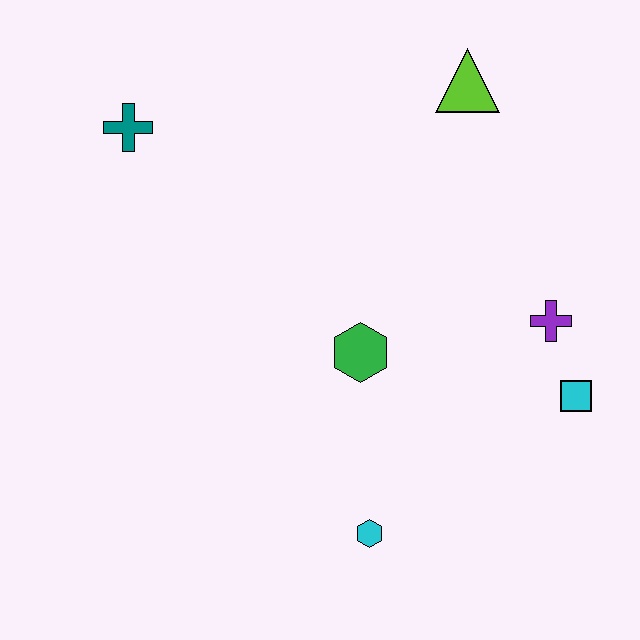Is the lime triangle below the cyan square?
No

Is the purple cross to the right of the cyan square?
No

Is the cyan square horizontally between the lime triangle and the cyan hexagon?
No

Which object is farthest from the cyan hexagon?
The teal cross is farthest from the cyan hexagon.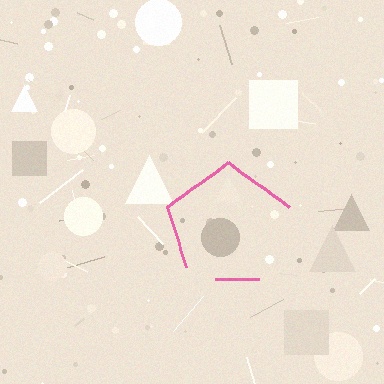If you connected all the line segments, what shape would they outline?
They would outline a pentagon.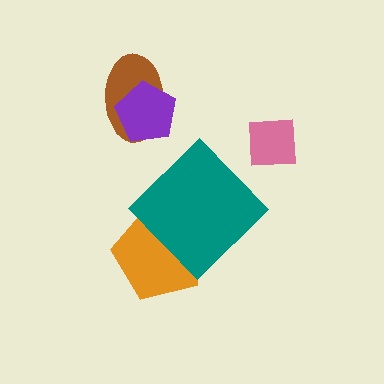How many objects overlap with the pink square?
0 objects overlap with the pink square.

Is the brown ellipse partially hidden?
Yes, it is partially covered by another shape.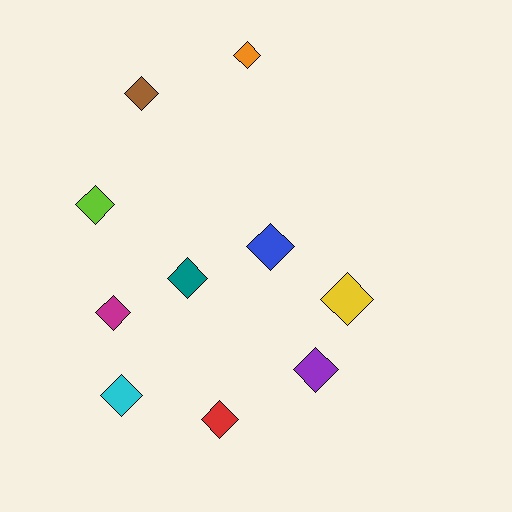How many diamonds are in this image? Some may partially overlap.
There are 10 diamonds.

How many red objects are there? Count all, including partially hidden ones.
There is 1 red object.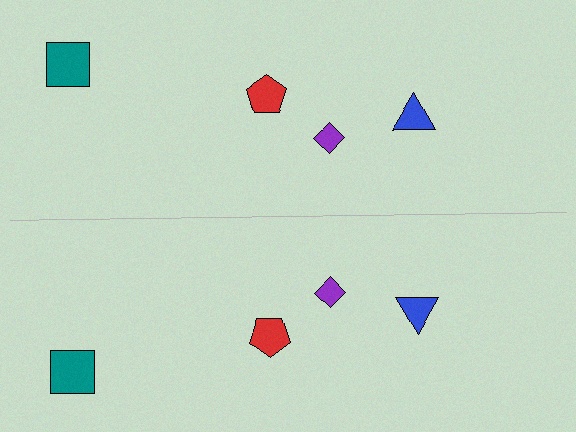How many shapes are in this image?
There are 8 shapes in this image.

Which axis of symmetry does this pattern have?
The pattern has a horizontal axis of symmetry running through the center of the image.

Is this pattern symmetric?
Yes, this pattern has bilateral (reflection) symmetry.